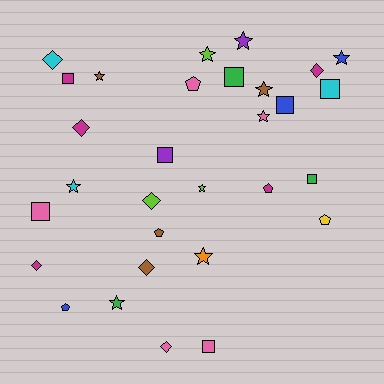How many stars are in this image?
There are 10 stars.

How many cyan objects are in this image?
There are 3 cyan objects.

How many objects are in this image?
There are 30 objects.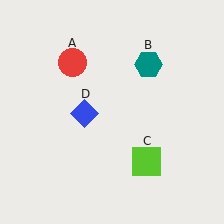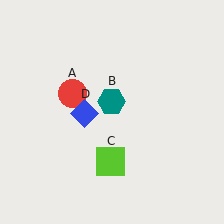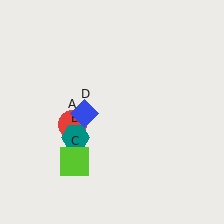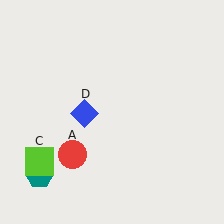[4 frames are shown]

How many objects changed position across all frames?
3 objects changed position: red circle (object A), teal hexagon (object B), lime square (object C).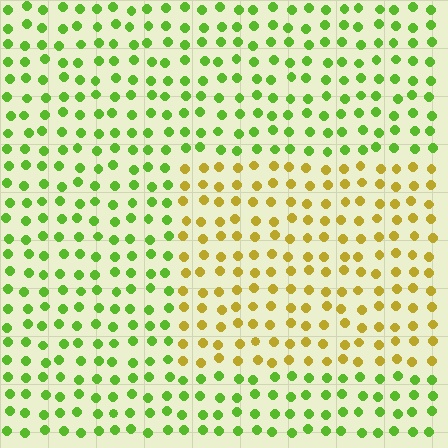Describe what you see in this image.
The image is filled with small lime elements in a uniform arrangement. A rectangle-shaped region is visible where the elements are tinted to a slightly different hue, forming a subtle color boundary.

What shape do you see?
I see a rectangle.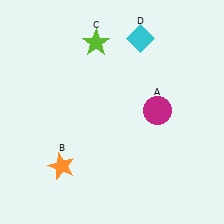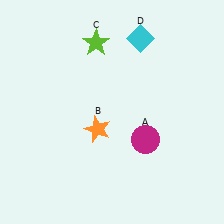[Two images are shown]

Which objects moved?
The objects that moved are: the magenta circle (A), the orange star (B).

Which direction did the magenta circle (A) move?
The magenta circle (A) moved down.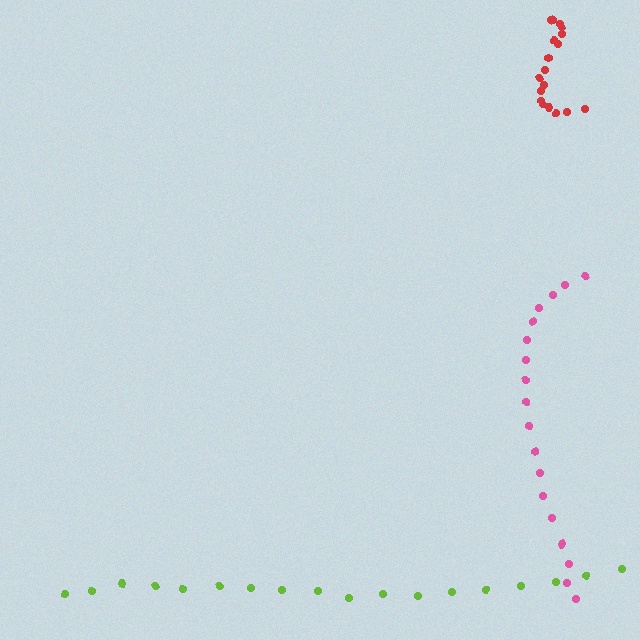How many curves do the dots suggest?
There are 3 distinct paths.